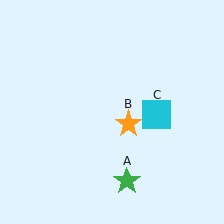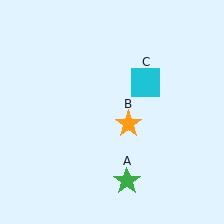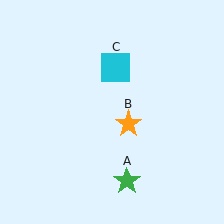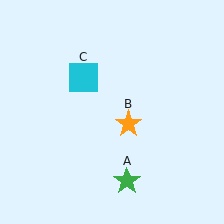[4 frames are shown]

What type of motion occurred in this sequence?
The cyan square (object C) rotated counterclockwise around the center of the scene.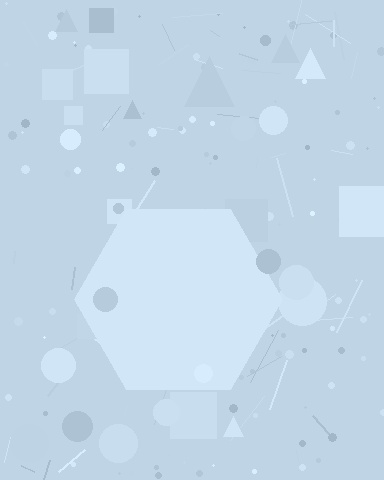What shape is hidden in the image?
A hexagon is hidden in the image.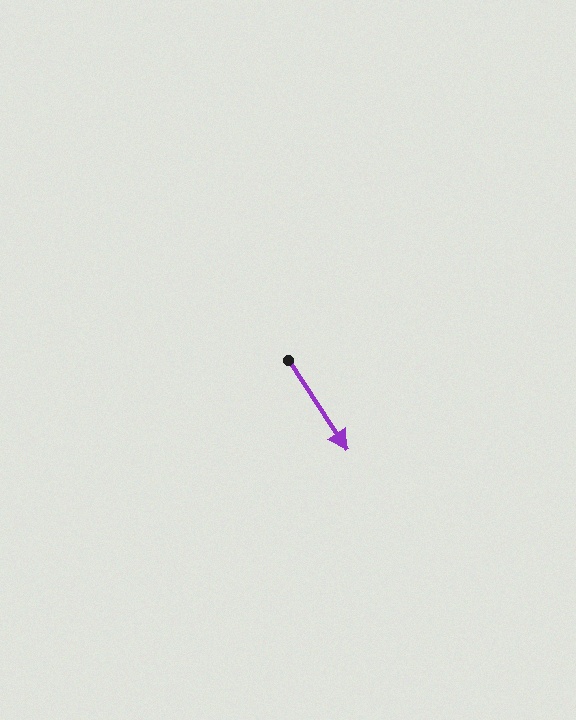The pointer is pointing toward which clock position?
Roughly 5 o'clock.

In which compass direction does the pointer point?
Southeast.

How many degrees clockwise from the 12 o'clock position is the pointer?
Approximately 147 degrees.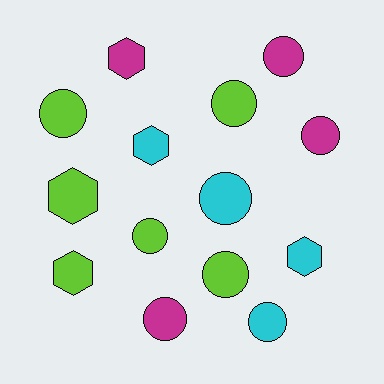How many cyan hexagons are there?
There are 2 cyan hexagons.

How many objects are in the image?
There are 14 objects.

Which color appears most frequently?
Lime, with 6 objects.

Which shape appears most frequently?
Circle, with 9 objects.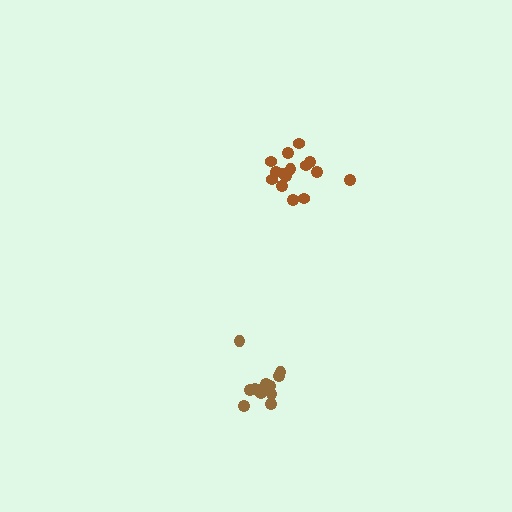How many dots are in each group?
Group 1: 15 dots, Group 2: 12 dots (27 total).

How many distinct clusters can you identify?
There are 2 distinct clusters.